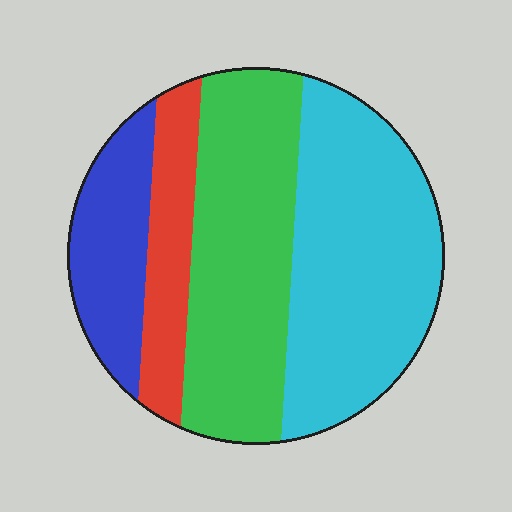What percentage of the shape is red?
Red covers 13% of the shape.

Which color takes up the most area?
Cyan, at roughly 40%.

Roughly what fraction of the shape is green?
Green takes up between a third and a half of the shape.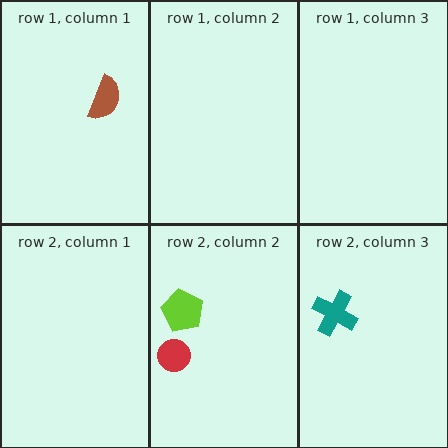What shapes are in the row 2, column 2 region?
The red circle, the lime pentagon.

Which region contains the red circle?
The row 2, column 2 region.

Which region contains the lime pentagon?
The row 2, column 2 region.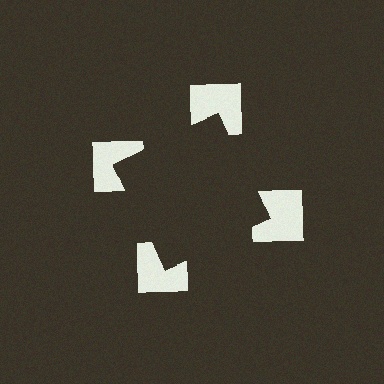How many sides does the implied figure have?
4 sides.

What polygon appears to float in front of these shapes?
An illusory square — its edges are inferred from the aligned wedge cuts in the notched squares, not physically drawn.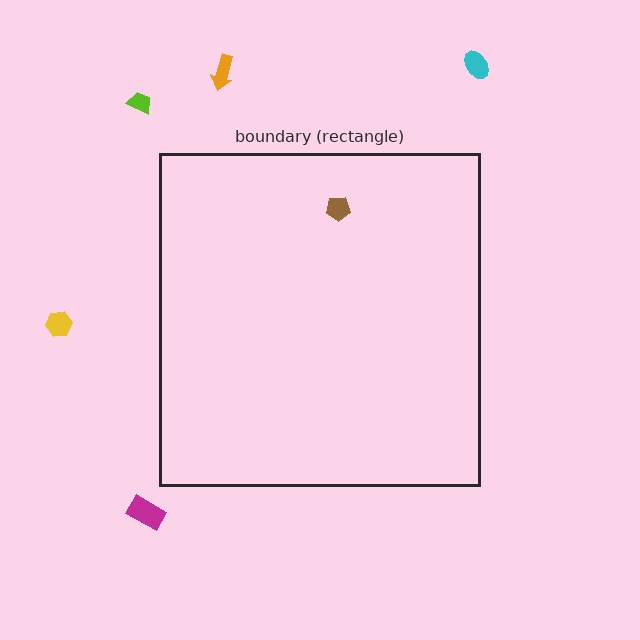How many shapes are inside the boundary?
1 inside, 5 outside.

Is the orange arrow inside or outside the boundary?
Outside.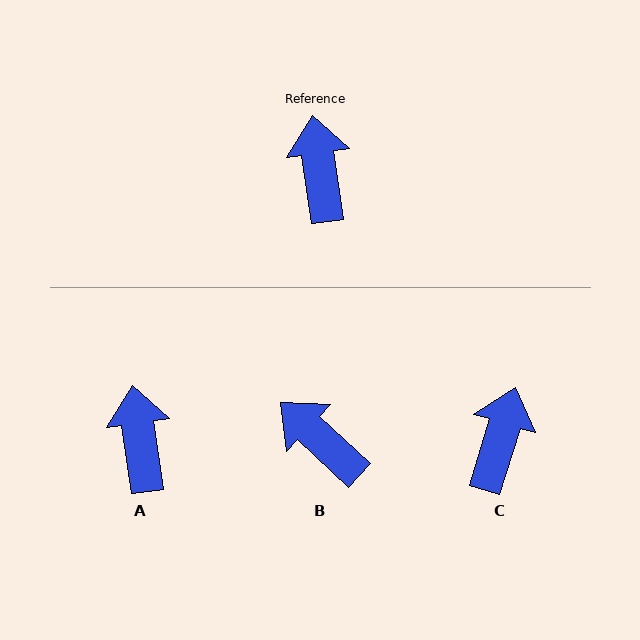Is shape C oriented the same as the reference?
No, it is off by about 25 degrees.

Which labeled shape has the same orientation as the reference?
A.